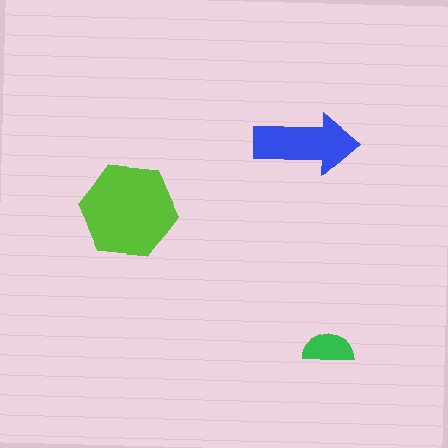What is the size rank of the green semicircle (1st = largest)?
3rd.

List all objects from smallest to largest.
The green semicircle, the blue arrow, the lime hexagon.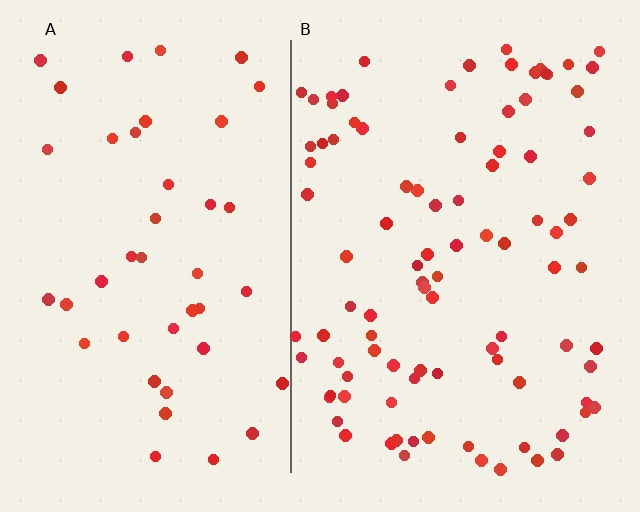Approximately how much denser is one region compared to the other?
Approximately 2.2× — region B over region A.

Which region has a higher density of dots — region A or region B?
B (the right).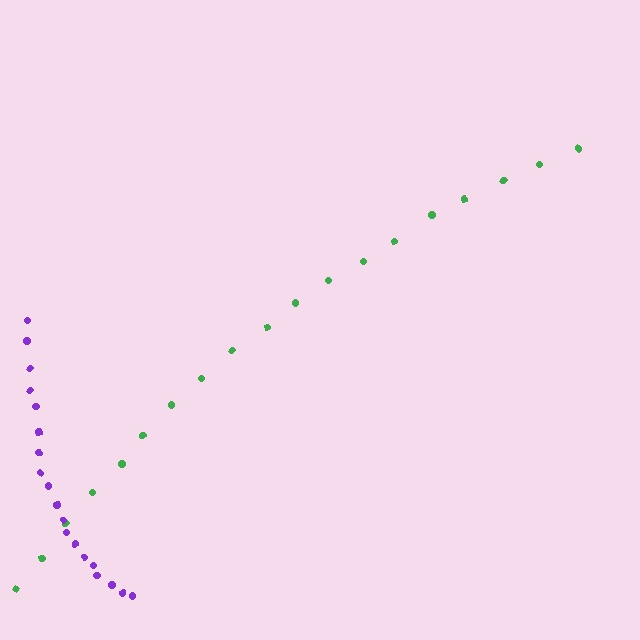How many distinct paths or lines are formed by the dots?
There are 2 distinct paths.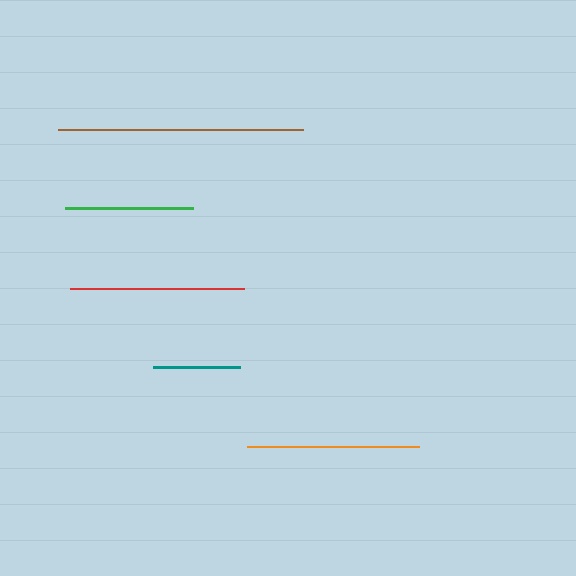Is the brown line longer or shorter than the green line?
The brown line is longer than the green line.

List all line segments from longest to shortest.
From longest to shortest: brown, red, orange, green, teal.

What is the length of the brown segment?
The brown segment is approximately 245 pixels long.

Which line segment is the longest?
The brown line is the longest at approximately 245 pixels.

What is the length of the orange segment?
The orange segment is approximately 172 pixels long.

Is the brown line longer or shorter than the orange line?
The brown line is longer than the orange line.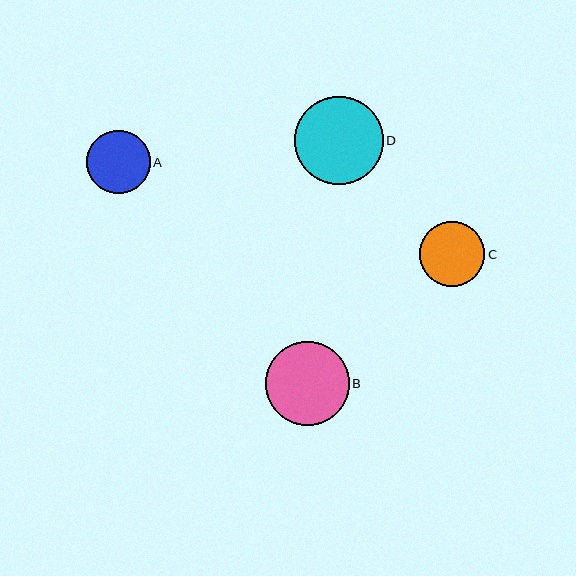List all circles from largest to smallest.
From largest to smallest: D, B, C, A.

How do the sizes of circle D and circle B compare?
Circle D and circle B are approximately the same size.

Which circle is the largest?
Circle D is the largest with a size of approximately 89 pixels.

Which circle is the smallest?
Circle A is the smallest with a size of approximately 63 pixels.